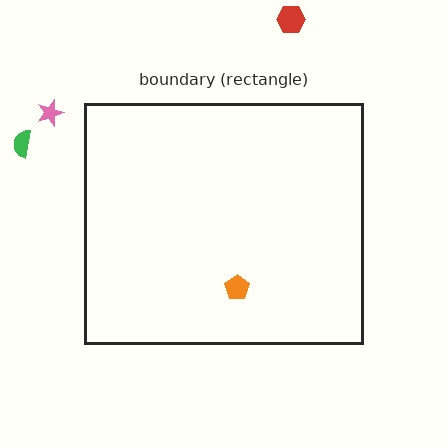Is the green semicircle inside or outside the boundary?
Outside.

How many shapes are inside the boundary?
1 inside, 3 outside.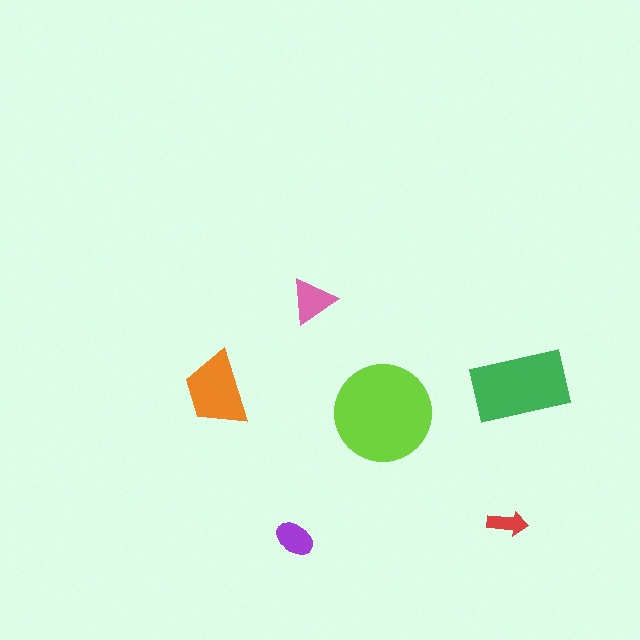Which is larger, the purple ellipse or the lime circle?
The lime circle.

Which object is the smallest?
The red arrow.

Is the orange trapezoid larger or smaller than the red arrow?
Larger.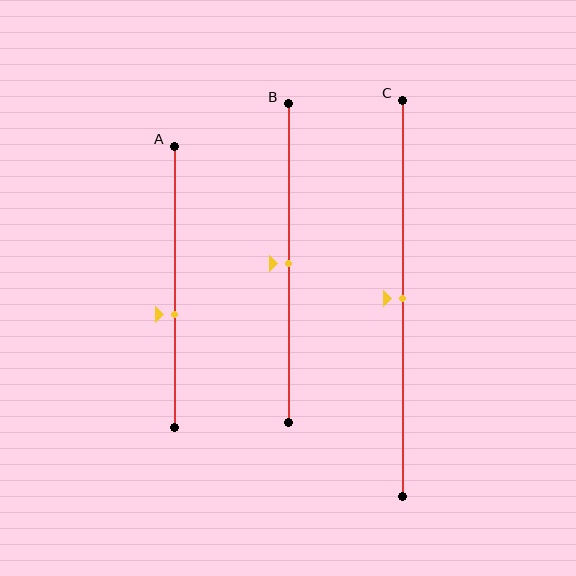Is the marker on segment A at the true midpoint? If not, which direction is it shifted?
No, the marker on segment A is shifted downward by about 10% of the segment length.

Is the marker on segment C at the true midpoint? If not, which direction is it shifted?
Yes, the marker on segment C is at the true midpoint.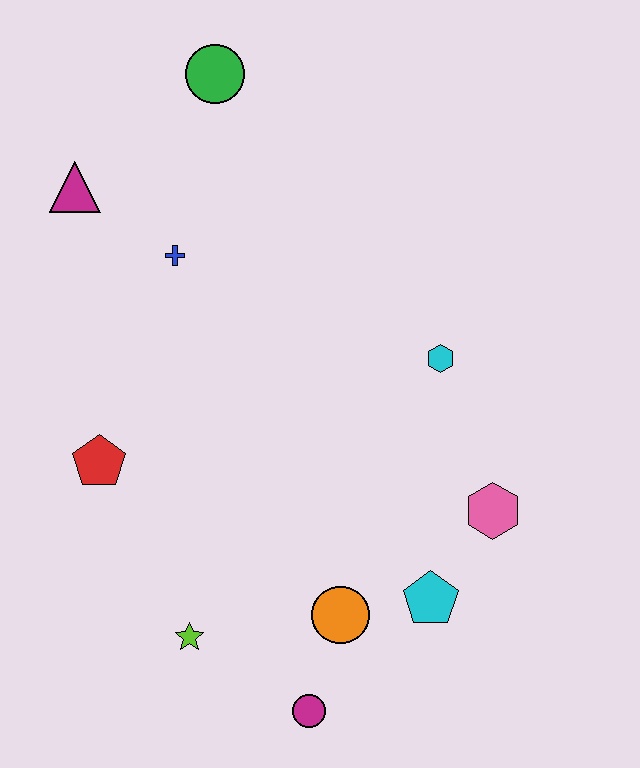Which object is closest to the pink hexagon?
The cyan pentagon is closest to the pink hexagon.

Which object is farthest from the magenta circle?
The green circle is farthest from the magenta circle.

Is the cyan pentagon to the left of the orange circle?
No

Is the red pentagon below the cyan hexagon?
Yes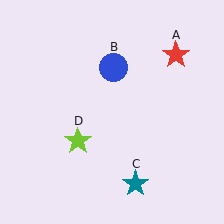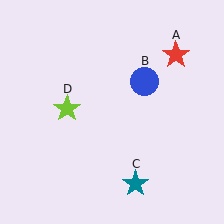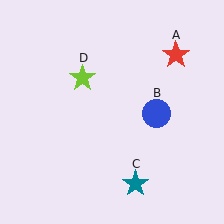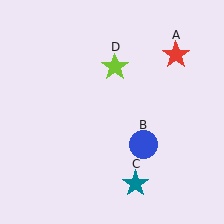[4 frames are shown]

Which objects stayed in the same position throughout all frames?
Red star (object A) and teal star (object C) remained stationary.